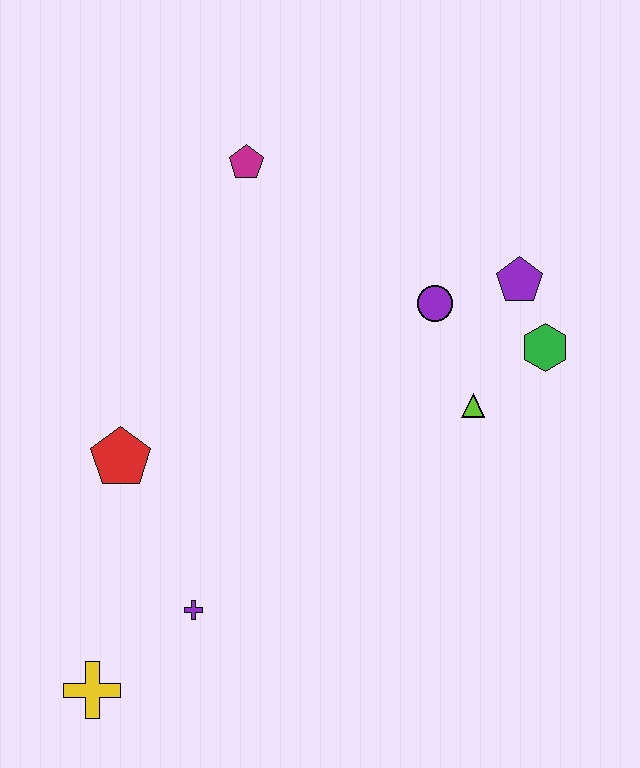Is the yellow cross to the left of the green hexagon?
Yes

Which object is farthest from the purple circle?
The yellow cross is farthest from the purple circle.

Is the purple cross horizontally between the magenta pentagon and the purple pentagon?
No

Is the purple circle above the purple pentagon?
No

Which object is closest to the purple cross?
The yellow cross is closest to the purple cross.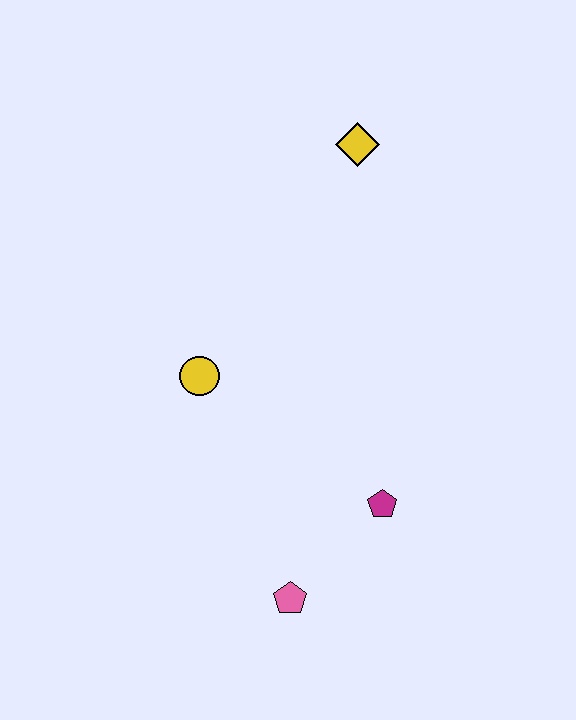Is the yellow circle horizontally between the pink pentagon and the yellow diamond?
No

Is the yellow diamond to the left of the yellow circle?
No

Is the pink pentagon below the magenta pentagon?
Yes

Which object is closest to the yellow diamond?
The yellow circle is closest to the yellow diamond.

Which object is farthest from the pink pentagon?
The yellow diamond is farthest from the pink pentagon.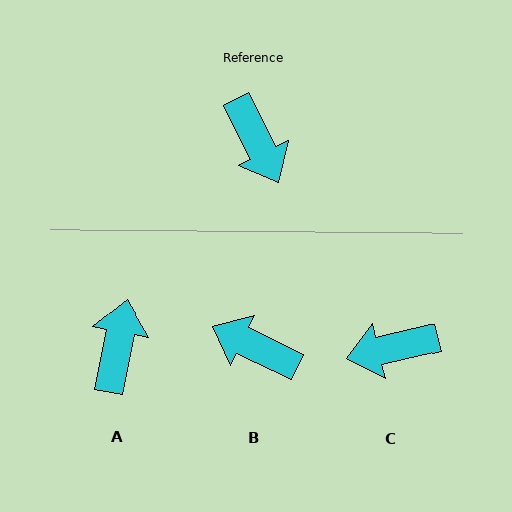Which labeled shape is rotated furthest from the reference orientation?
B, about 143 degrees away.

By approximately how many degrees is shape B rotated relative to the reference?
Approximately 143 degrees clockwise.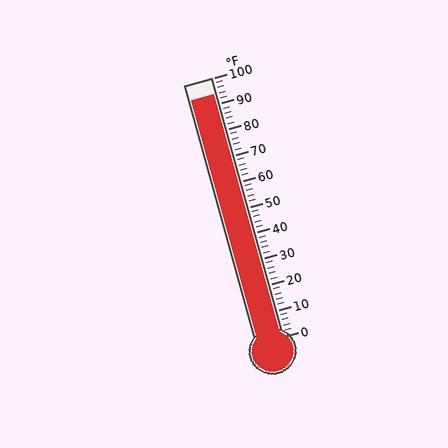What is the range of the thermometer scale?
The thermometer scale ranges from 0°F to 100°F.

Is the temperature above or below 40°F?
The temperature is above 40°F.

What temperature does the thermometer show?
The thermometer shows approximately 94°F.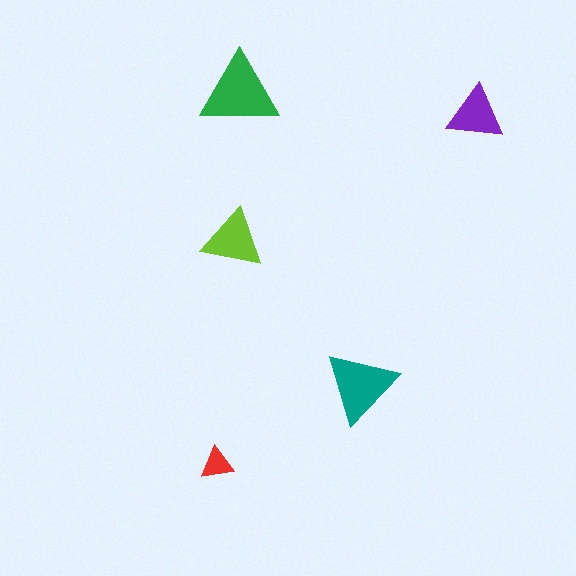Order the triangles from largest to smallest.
the green one, the teal one, the lime one, the purple one, the red one.